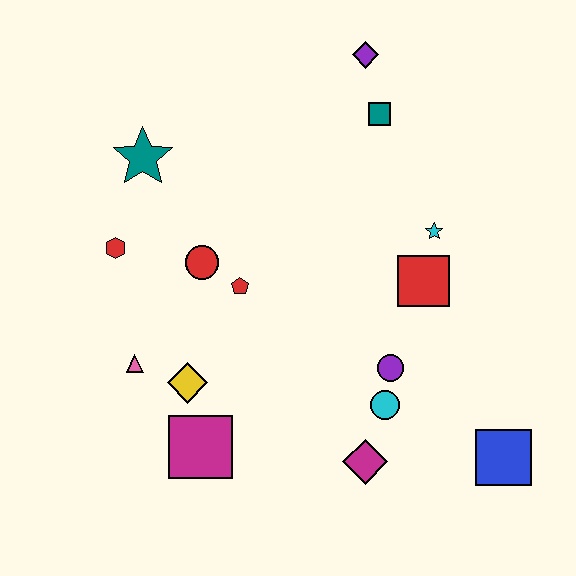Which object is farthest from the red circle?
The blue square is farthest from the red circle.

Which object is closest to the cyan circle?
The purple circle is closest to the cyan circle.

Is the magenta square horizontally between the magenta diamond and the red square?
No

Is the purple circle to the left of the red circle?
No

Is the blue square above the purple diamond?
No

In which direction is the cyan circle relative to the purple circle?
The cyan circle is below the purple circle.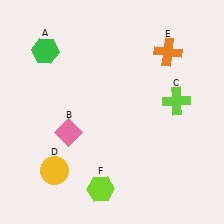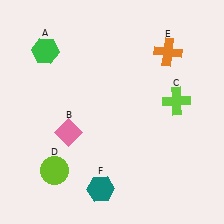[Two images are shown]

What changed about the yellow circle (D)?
In Image 1, D is yellow. In Image 2, it changed to lime.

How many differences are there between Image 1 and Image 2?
There are 2 differences between the two images.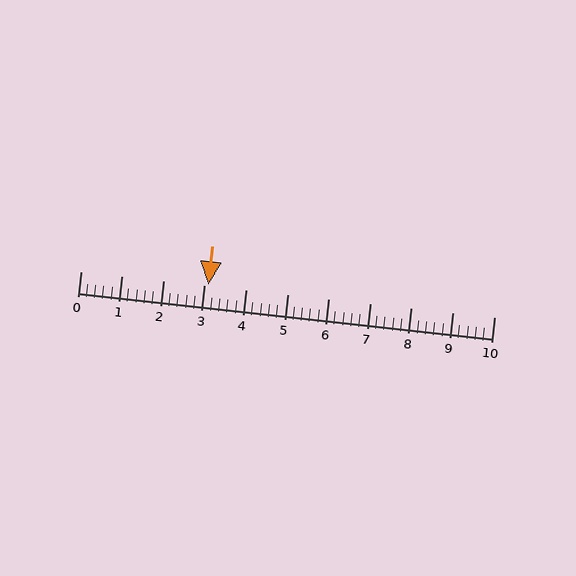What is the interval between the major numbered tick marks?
The major tick marks are spaced 1 units apart.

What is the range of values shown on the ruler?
The ruler shows values from 0 to 10.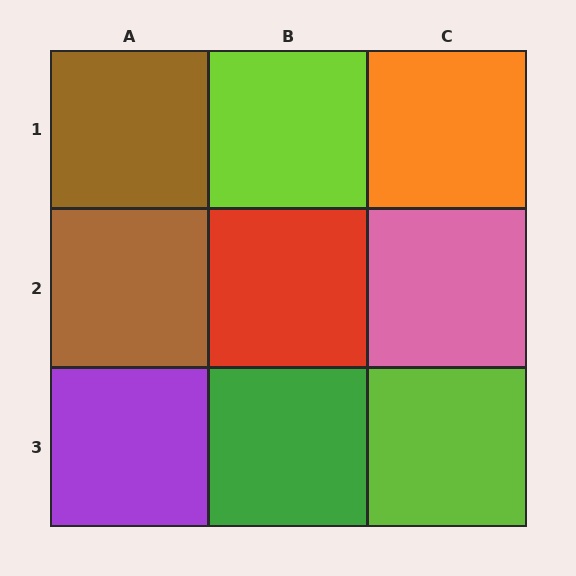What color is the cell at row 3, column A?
Purple.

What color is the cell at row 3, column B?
Green.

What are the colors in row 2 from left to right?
Brown, red, pink.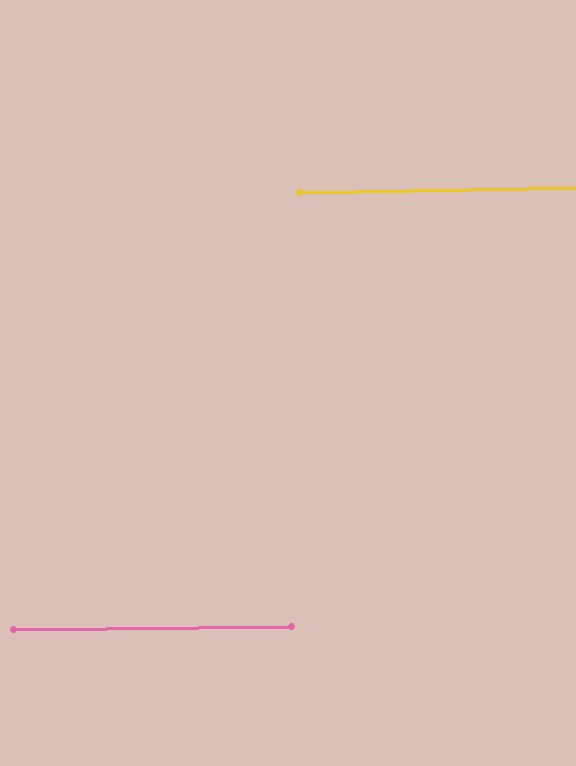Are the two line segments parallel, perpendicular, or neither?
Parallel — their directions differ by only 0.4°.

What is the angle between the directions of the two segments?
Approximately 0 degrees.